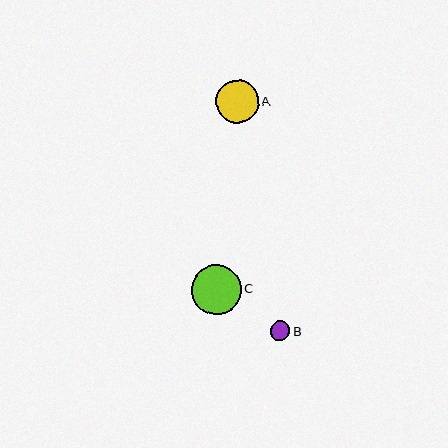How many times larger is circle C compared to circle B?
Circle C is approximately 2.6 times the size of circle B.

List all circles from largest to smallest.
From largest to smallest: C, A, B.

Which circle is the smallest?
Circle B is the smallest with a size of approximately 19 pixels.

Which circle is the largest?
Circle C is the largest with a size of approximately 49 pixels.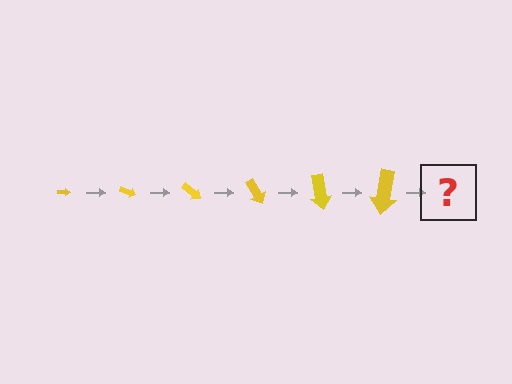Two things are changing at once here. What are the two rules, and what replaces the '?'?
The two rules are that the arrow grows larger each step and it rotates 20 degrees each step. The '?' should be an arrow, larger than the previous one and rotated 120 degrees from the start.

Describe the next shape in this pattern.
It should be an arrow, larger than the previous one and rotated 120 degrees from the start.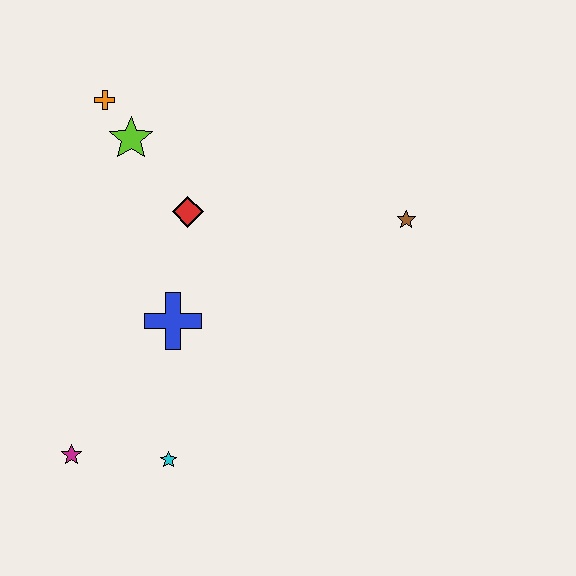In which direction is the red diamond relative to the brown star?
The red diamond is to the left of the brown star.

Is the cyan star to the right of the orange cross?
Yes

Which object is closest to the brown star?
The red diamond is closest to the brown star.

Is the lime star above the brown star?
Yes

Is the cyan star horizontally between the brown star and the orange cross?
Yes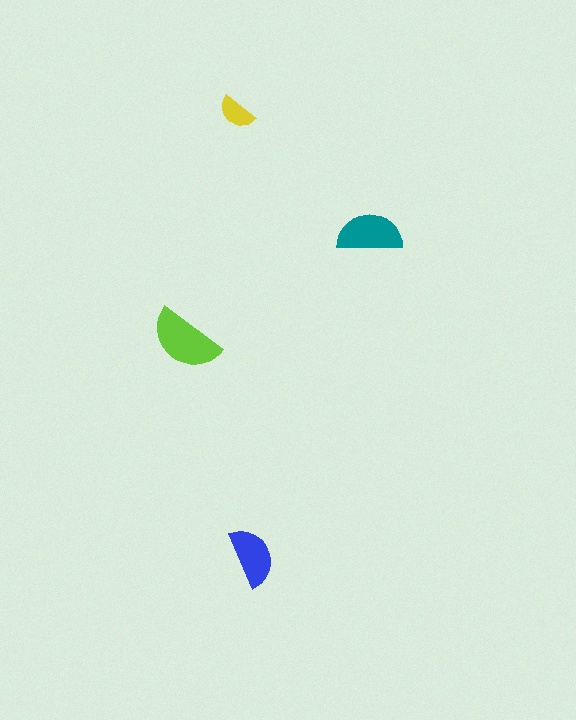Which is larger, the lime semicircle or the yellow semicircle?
The lime one.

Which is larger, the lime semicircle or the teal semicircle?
The lime one.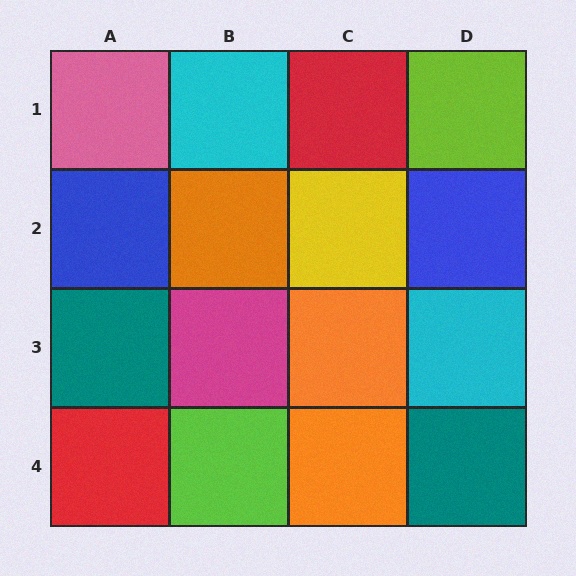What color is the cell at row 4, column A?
Red.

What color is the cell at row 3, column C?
Orange.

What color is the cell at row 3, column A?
Teal.